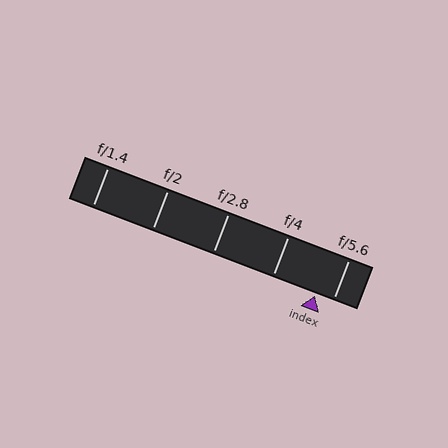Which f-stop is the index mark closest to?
The index mark is closest to f/5.6.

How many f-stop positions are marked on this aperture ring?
There are 5 f-stop positions marked.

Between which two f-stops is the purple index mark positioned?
The index mark is between f/4 and f/5.6.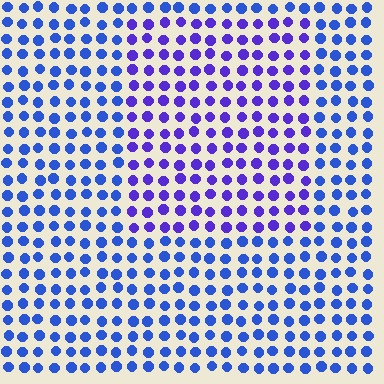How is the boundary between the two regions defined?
The boundary is defined purely by a slight shift in hue (about 31 degrees). Spacing, size, and orientation are identical on both sides.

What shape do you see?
I see a rectangle.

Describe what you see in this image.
The image is filled with small blue elements in a uniform arrangement. A rectangle-shaped region is visible where the elements are tinted to a slightly different hue, forming a subtle color boundary.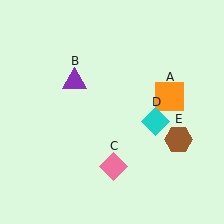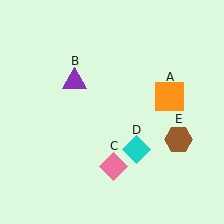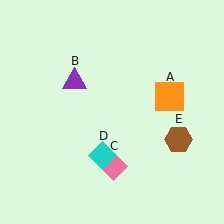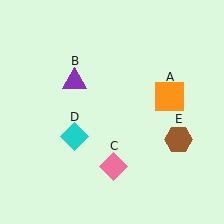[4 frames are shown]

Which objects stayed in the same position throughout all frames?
Orange square (object A) and purple triangle (object B) and pink diamond (object C) and brown hexagon (object E) remained stationary.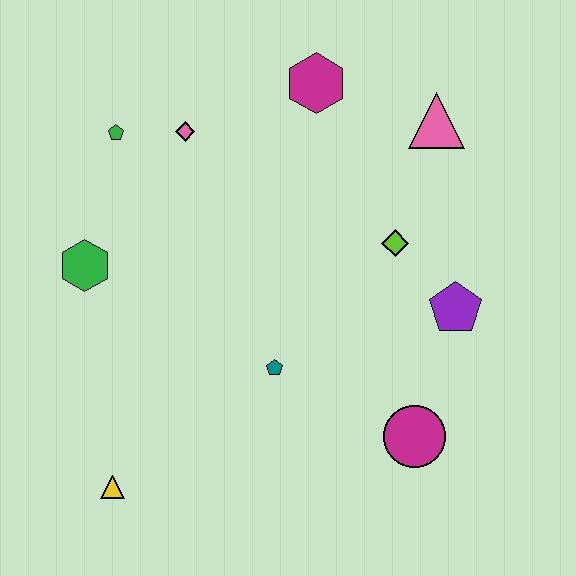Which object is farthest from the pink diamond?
The magenta circle is farthest from the pink diamond.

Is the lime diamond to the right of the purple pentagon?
No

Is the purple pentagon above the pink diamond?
No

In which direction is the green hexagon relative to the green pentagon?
The green hexagon is below the green pentagon.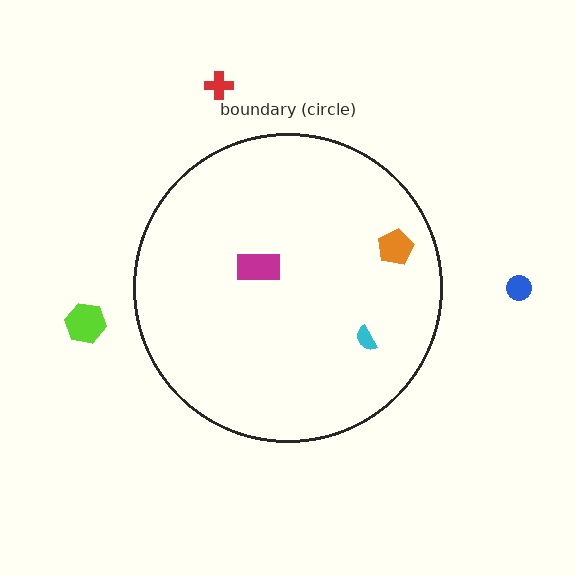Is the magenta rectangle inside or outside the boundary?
Inside.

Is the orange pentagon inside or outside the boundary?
Inside.